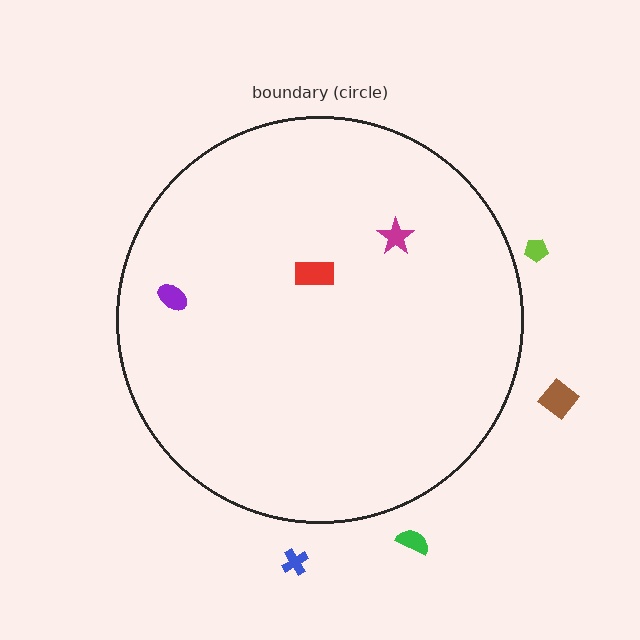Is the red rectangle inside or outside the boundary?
Inside.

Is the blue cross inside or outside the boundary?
Outside.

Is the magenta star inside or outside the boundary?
Inside.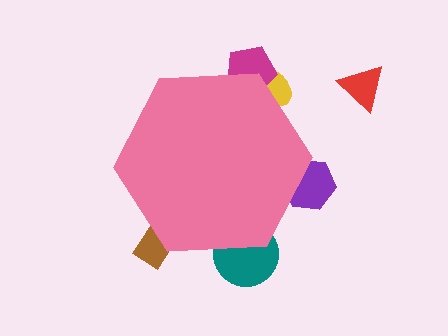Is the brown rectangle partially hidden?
Yes, the brown rectangle is partially hidden behind the pink hexagon.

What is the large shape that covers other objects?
A pink hexagon.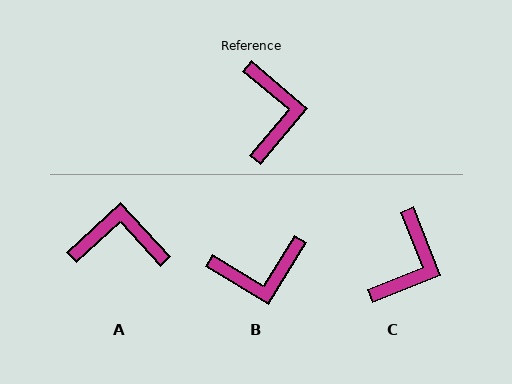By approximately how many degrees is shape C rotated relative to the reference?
Approximately 28 degrees clockwise.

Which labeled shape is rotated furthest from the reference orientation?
A, about 83 degrees away.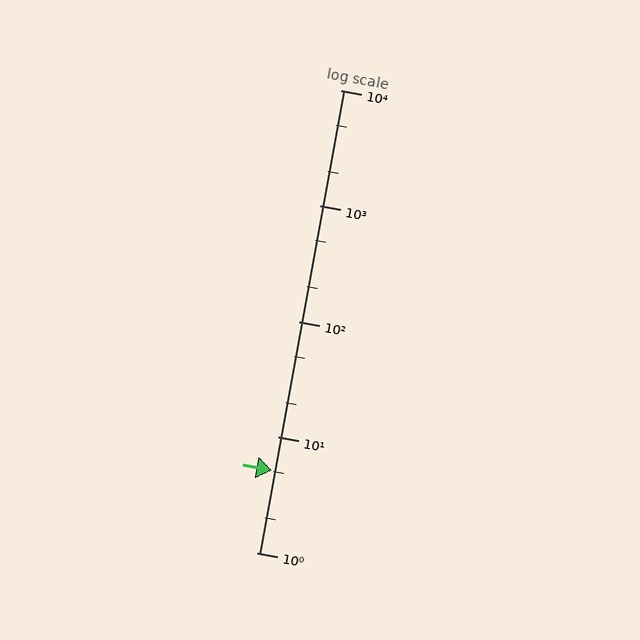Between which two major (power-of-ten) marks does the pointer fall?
The pointer is between 1 and 10.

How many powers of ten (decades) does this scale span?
The scale spans 4 decades, from 1 to 10000.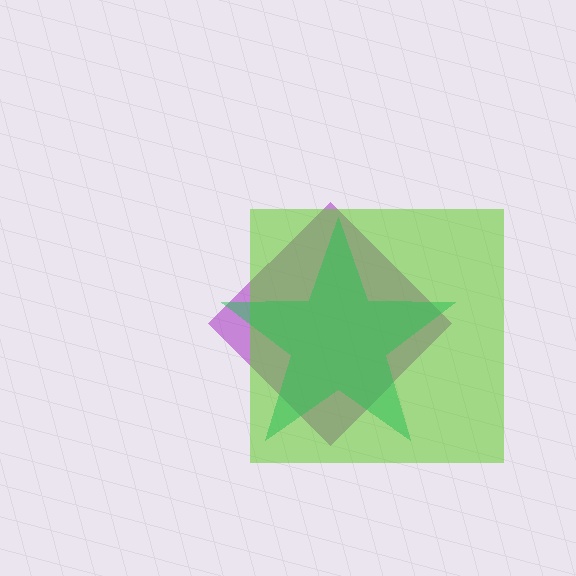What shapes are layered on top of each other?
The layered shapes are: a purple diamond, a lime square, a green star.